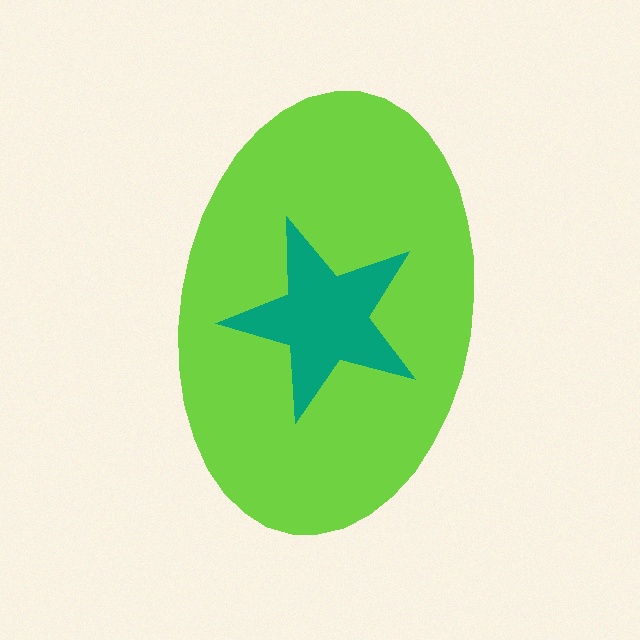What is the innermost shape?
The teal star.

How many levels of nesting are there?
2.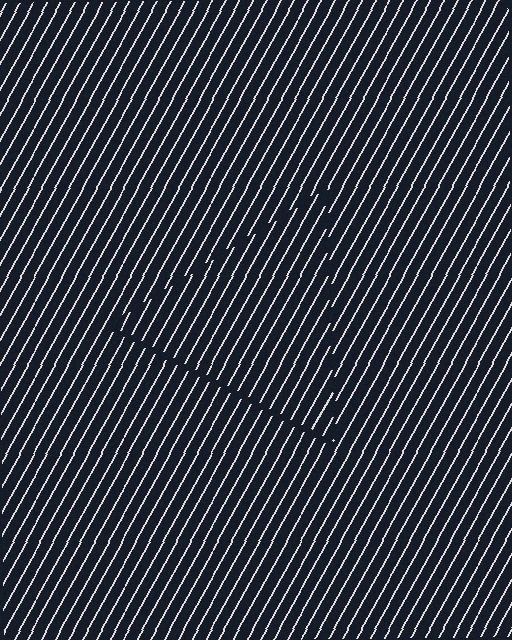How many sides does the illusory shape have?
3 sides — the line-ends trace a triangle.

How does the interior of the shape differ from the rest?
The interior of the shape contains the same grating, shifted by half a period — the contour is defined by the phase discontinuity where line-ends from the inner and outer gratings abut.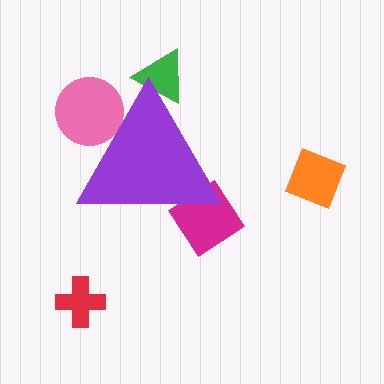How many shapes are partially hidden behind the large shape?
3 shapes are partially hidden.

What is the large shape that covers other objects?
A purple triangle.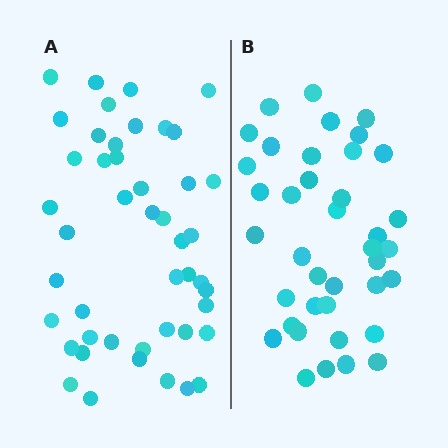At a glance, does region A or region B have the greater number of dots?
Region A (the left region) has more dots.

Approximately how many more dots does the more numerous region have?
Region A has roughly 8 or so more dots than region B.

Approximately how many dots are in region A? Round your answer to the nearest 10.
About 50 dots. (The exact count is 46, which rounds to 50.)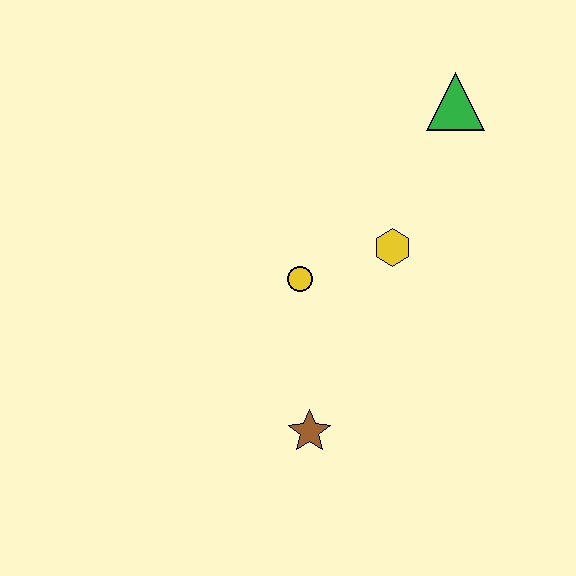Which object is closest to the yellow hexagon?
The yellow circle is closest to the yellow hexagon.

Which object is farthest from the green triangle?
The brown star is farthest from the green triangle.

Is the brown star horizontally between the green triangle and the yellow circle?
Yes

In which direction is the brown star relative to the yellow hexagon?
The brown star is below the yellow hexagon.